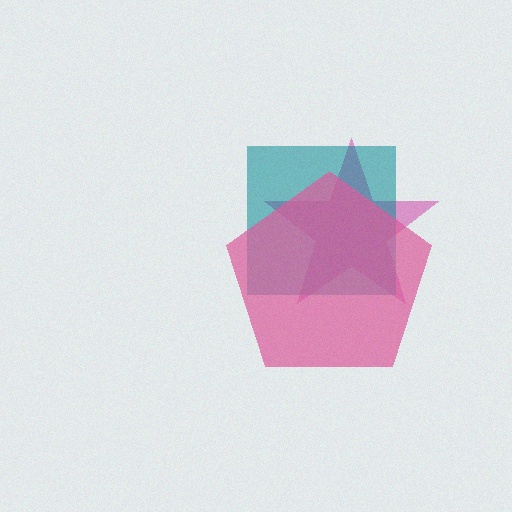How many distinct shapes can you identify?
There are 3 distinct shapes: a magenta star, a teal square, a pink pentagon.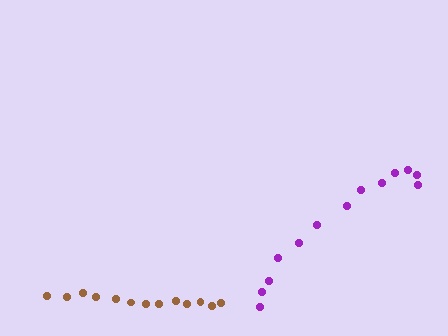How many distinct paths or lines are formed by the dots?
There are 2 distinct paths.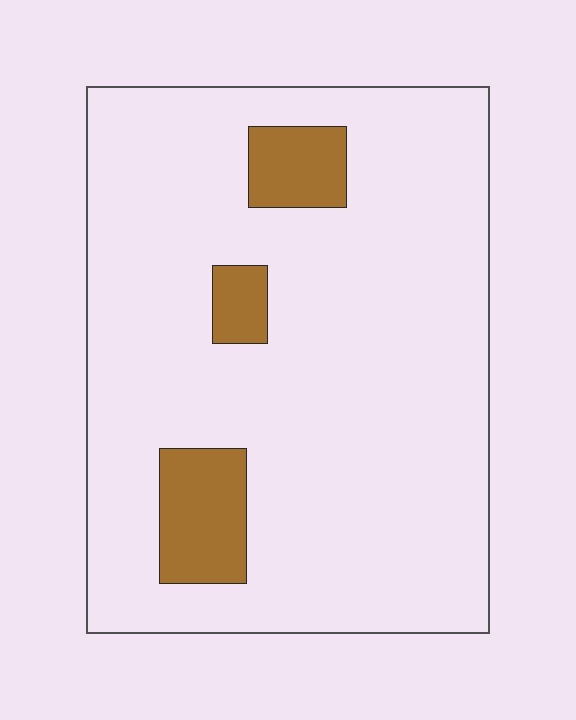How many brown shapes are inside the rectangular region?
3.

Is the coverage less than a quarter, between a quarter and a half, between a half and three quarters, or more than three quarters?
Less than a quarter.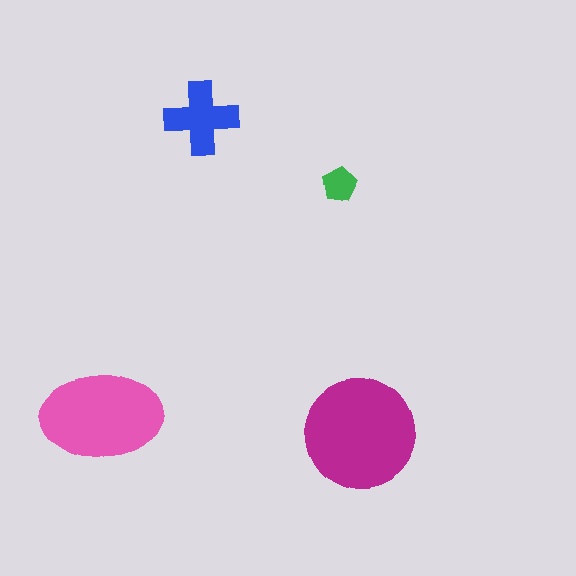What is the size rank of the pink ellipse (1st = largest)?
2nd.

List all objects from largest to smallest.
The magenta circle, the pink ellipse, the blue cross, the green pentagon.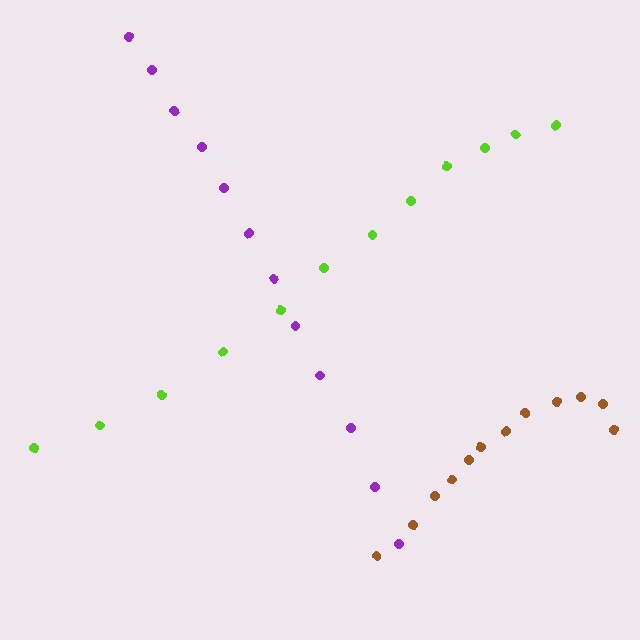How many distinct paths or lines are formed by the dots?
There are 3 distinct paths.